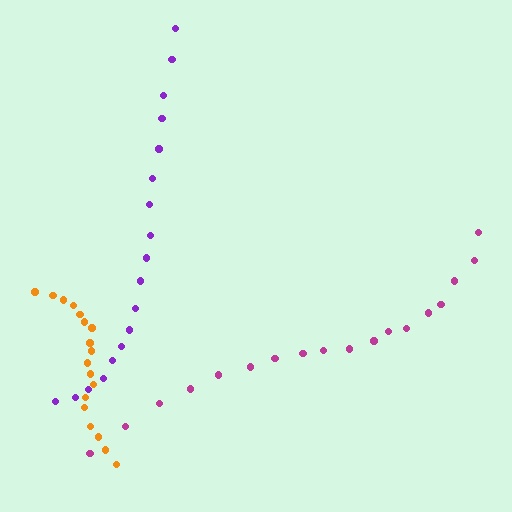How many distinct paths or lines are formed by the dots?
There are 3 distinct paths.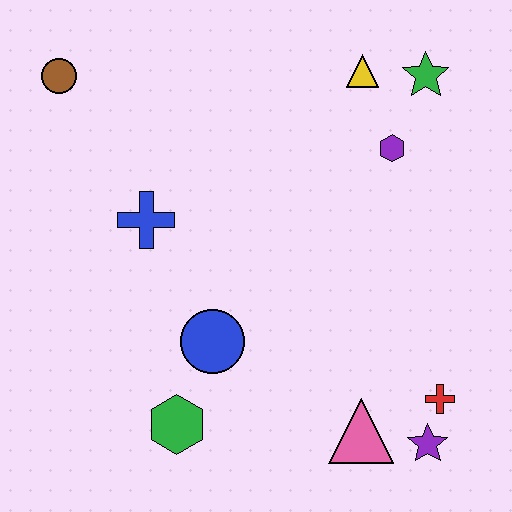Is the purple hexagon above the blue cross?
Yes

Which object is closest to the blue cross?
The blue circle is closest to the blue cross.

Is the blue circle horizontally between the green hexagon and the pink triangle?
Yes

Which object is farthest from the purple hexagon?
The green hexagon is farthest from the purple hexagon.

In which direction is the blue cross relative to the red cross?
The blue cross is to the left of the red cross.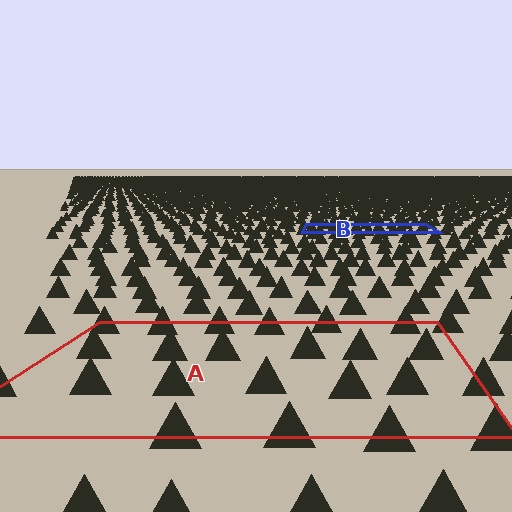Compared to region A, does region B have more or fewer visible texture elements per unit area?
Region B has more texture elements per unit area — they are packed more densely because it is farther away.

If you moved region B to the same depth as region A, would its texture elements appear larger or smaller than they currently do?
They would appear larger. At a closer depth, the same texture elements are projected at a bigger on-screen size.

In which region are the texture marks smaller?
The texture marks are smaller in region B, because it is farther away.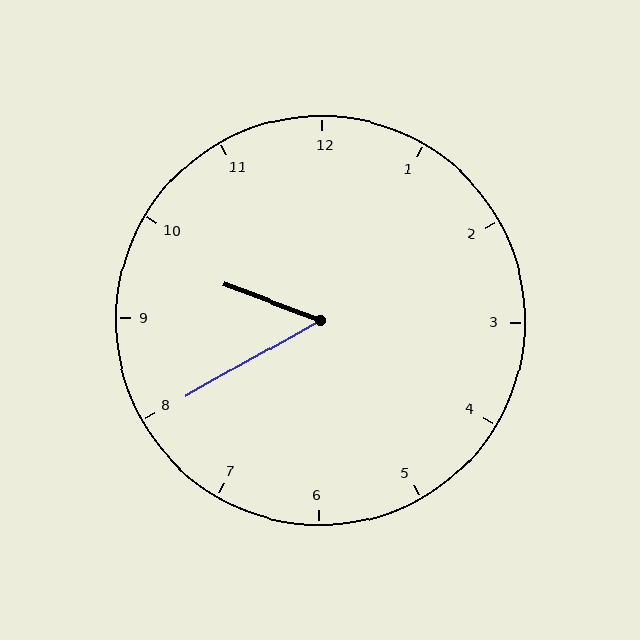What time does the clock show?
9:40.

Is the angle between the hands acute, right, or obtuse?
It is acute.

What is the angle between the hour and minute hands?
Approximately 50 degrees.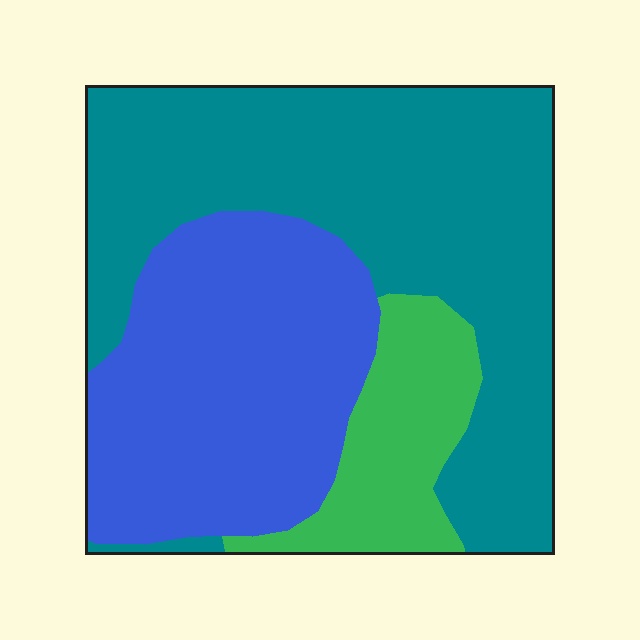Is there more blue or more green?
Blue.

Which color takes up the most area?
Teal, at roughly 50%.